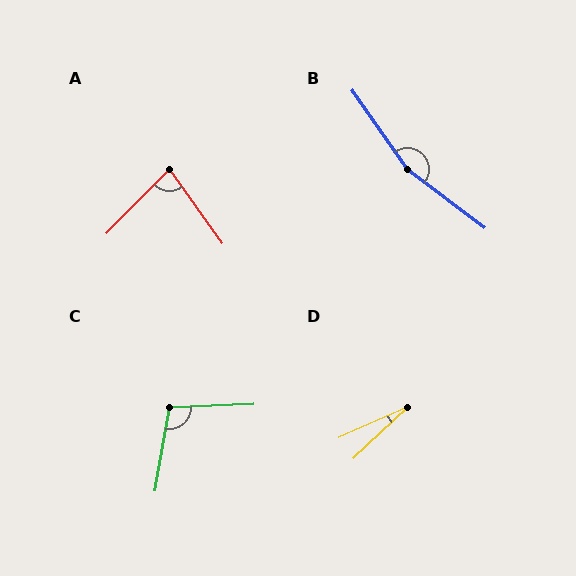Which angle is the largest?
B, at approximately 162 degrees.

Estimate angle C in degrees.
Approximately 102 degrees.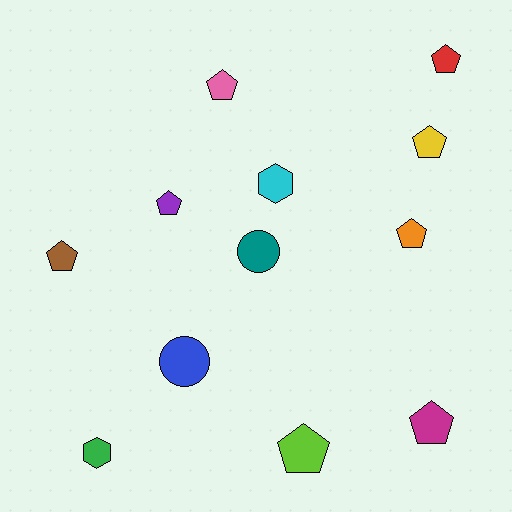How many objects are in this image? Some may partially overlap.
There are 12 objects.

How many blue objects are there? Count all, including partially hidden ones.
There is 1 blue object.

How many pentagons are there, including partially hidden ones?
There are 8 pentagons.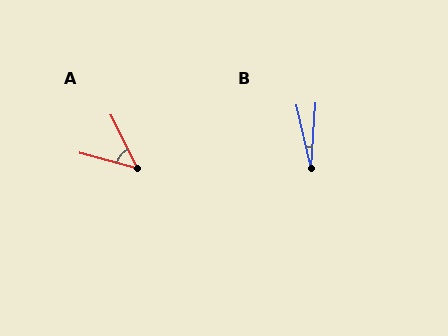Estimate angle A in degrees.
Approximately 49 degrees.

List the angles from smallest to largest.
B (16°), A (49°).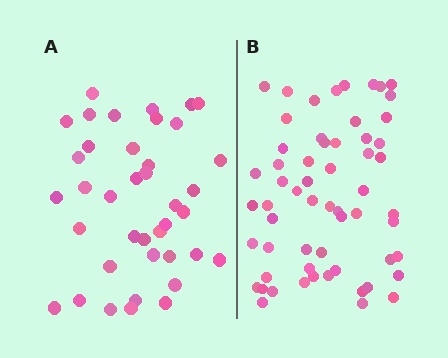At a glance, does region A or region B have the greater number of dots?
Region B (the right region) has more dots.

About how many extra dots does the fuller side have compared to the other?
Region B has approximately 20 more dots than region A.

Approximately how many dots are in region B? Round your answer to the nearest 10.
About 60 dots. (The exact count is 59, which rounds to 60.)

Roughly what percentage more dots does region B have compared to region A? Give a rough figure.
About 50% more.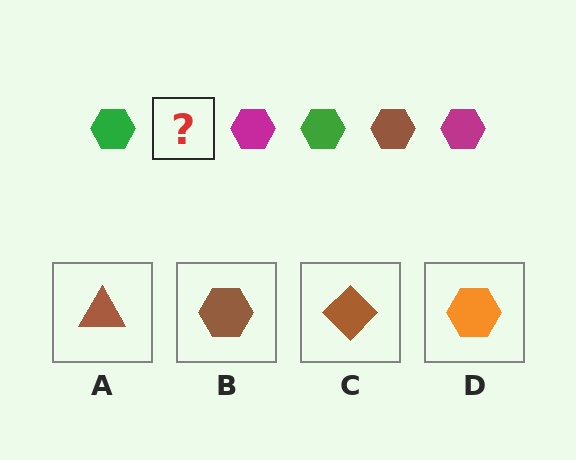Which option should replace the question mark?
Option B.